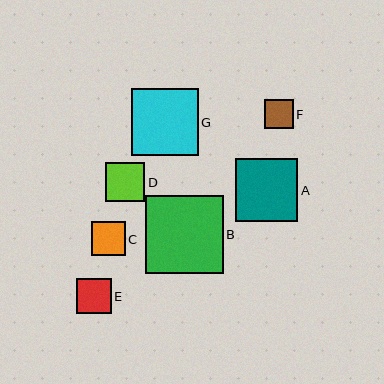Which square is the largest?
Square B is the largest with a size of approximately 78 pixels.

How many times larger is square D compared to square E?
Square D is approximately 1.1 times the size of square E.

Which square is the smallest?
Square F is the smallest with a size of approximately 29 pixels.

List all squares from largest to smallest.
From largest to smallest: B, G, A, D, E, C, F.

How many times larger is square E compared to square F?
Square E is approximately 1.2 times the size of square F.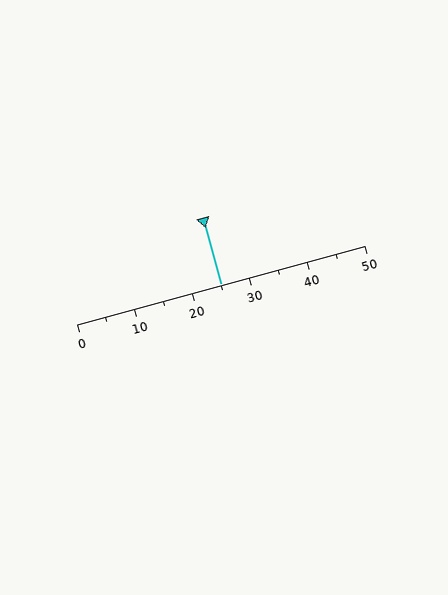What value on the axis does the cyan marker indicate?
The marker indicates approximately 25.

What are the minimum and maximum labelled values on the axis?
The axis runs from 0 to 50.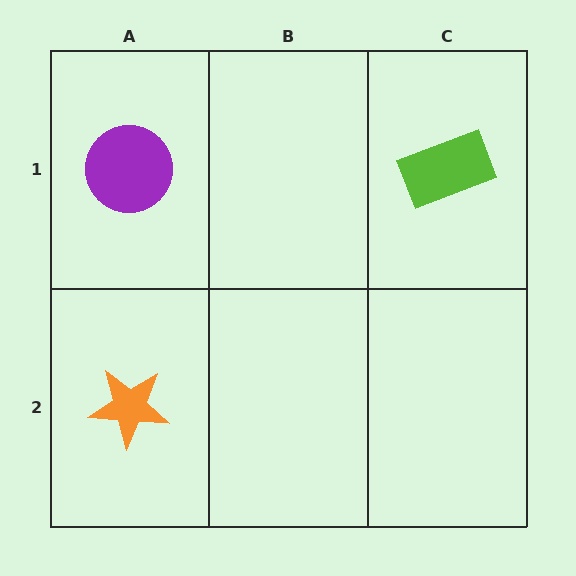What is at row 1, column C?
A lime rectangle.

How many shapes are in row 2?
1 shape.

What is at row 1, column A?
A purple circle.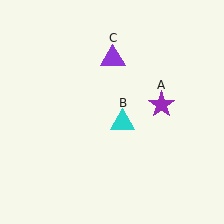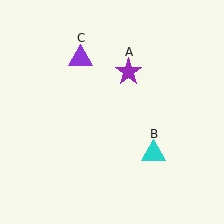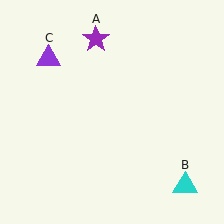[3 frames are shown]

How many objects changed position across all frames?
3 objects changed position: purple star (object A), cyan triangle (object B), purple triangle (object C).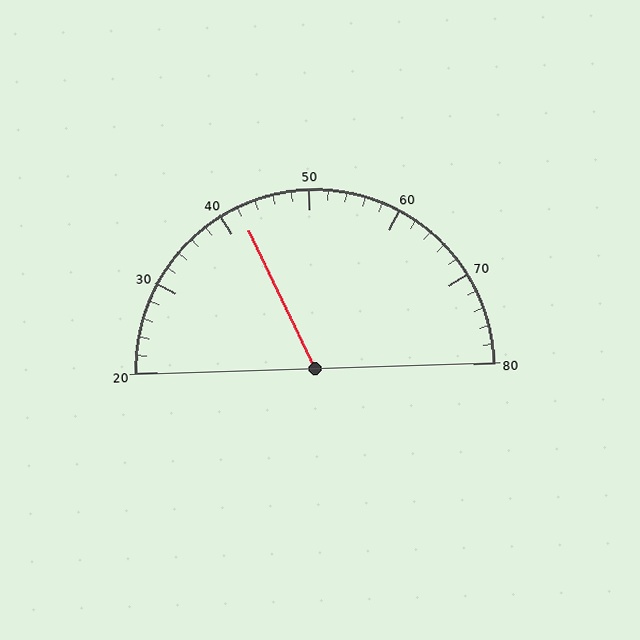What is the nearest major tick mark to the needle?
The nearest major tick mark is 40.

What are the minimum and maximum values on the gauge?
The gauge ranges from 20 to 80.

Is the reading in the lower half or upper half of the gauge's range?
The reading is in the lower half of the range (20 to 80).